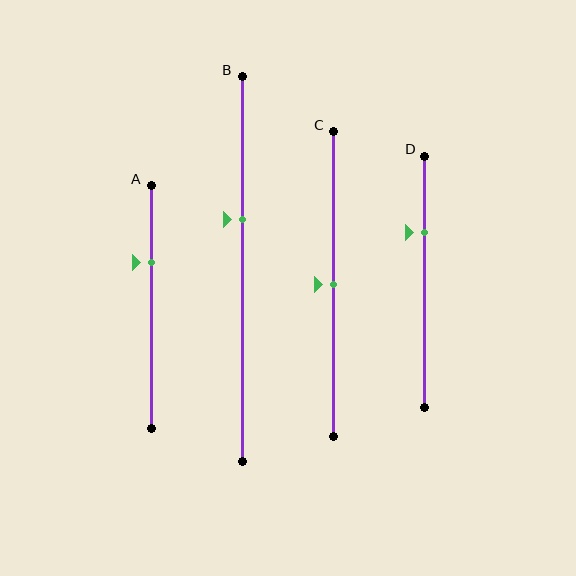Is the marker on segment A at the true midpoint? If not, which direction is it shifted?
No, the marker on segment A is shifted upward by about 19% of the segment length.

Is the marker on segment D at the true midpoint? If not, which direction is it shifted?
No, the marker on segment D is shifted upward by about 20% of the segment length.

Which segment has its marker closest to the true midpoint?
Segment C has its marker closest to the true midpoint.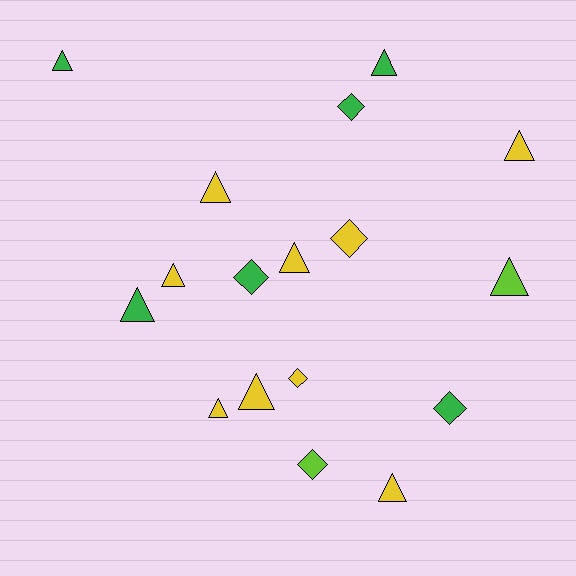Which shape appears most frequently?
Triangle, with 11 objects.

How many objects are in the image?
There are 17 objects.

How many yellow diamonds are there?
There are 2 yellow diamonds.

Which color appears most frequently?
Yellow, with 9 objects.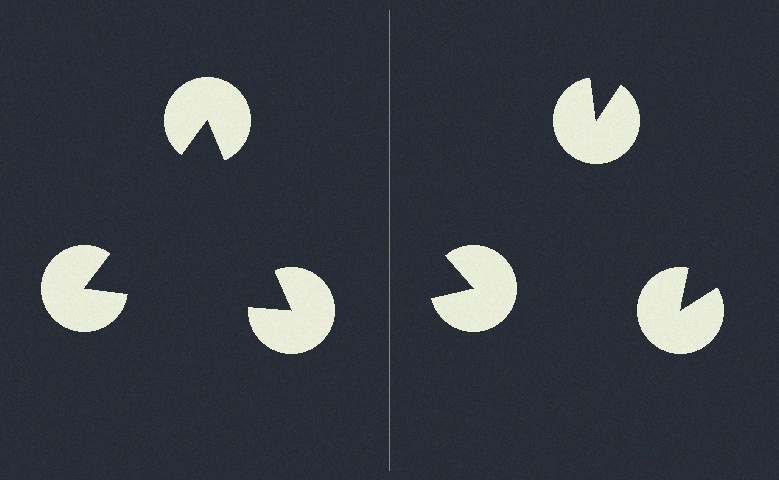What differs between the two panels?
The pac-man discs are positioned identically on both sides; only the wedge orientations differ. On the left they align to a triangle; on the right they are misaligned.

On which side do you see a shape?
An illusory triangle appears on the left side. On the right side the wedge cuts are rotated, so no coherent shape forms.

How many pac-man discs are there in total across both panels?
6 — 3 on each side.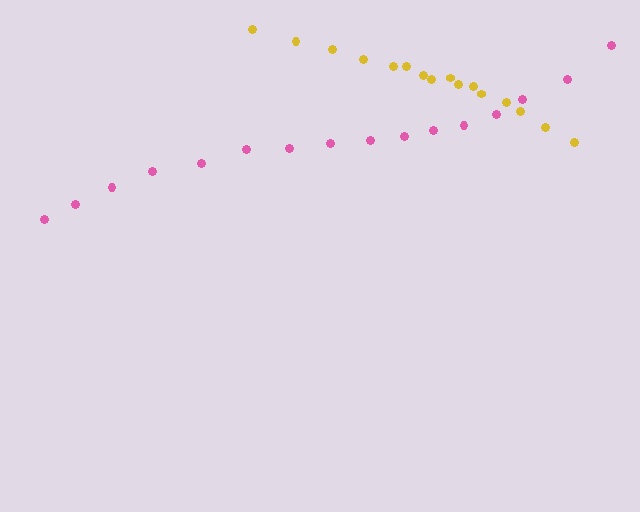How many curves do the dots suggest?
There are 2 distinct paths.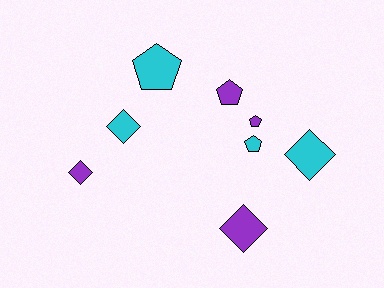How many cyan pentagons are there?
There are 2 cyan pentagons.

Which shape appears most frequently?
Pentagon, with 4 objects.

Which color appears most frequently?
Purple, with 4 objects.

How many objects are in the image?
There are 8 objects.